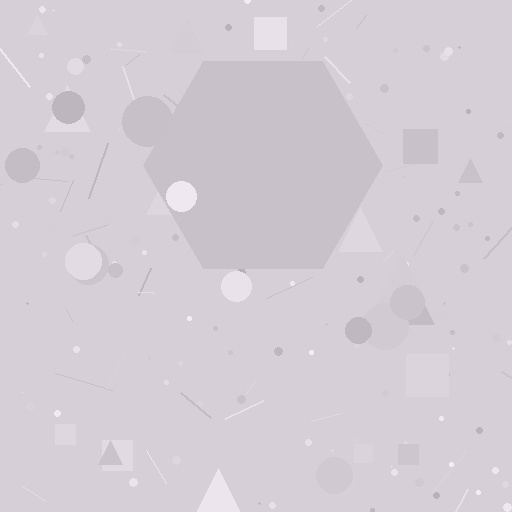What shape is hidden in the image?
A hexagon is hidden in the image.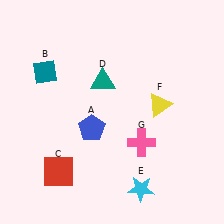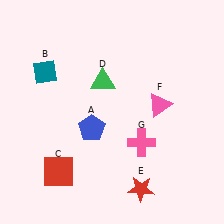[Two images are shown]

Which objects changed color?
D changed from teal to green. E changed from cyan to red. F changed from yellow to pink.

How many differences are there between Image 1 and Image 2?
There are 3 differences between the two images.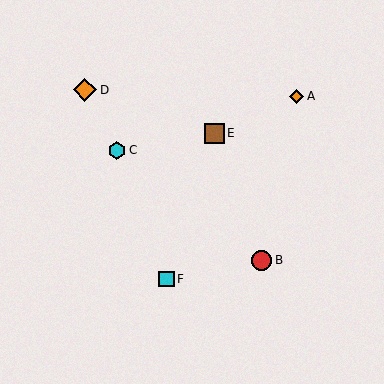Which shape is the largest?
The orange diamond (labeled D) is the largest.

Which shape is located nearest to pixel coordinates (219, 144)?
The brown square (labeled E) at (214, 133) is nearest to that location.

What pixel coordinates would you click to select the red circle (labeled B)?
Click at (262, 260) to select the red circle B.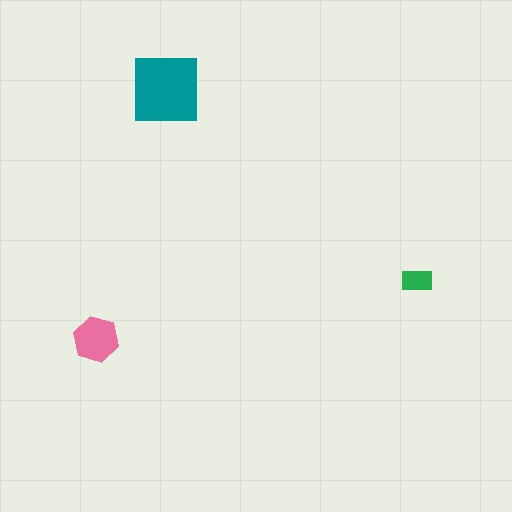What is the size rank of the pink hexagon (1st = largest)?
2nd.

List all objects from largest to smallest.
The teal square, the pink hexagon, the green rectangle.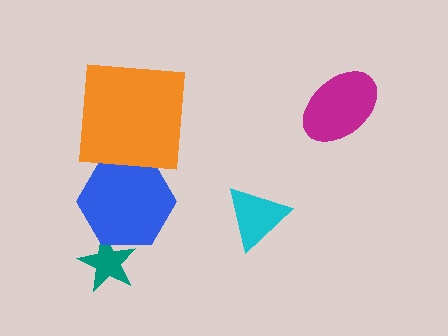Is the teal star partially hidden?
Yes, it is partially covered by another shape.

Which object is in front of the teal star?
The blue hexagon is in front of the teal star.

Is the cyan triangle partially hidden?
No, no other shape covers it.